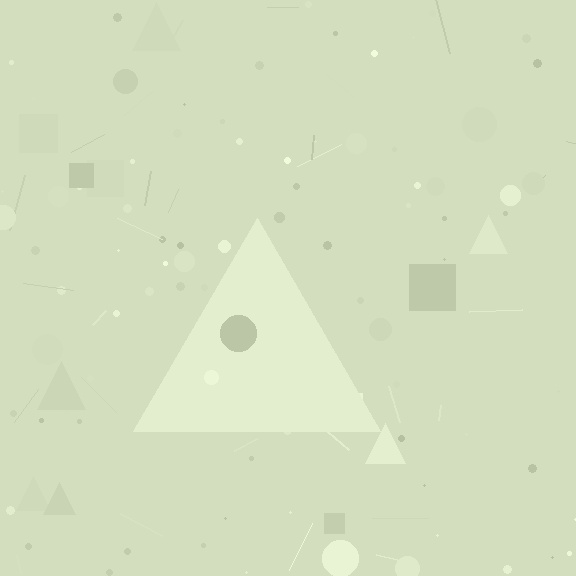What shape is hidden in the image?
A triangle is hidden in the image.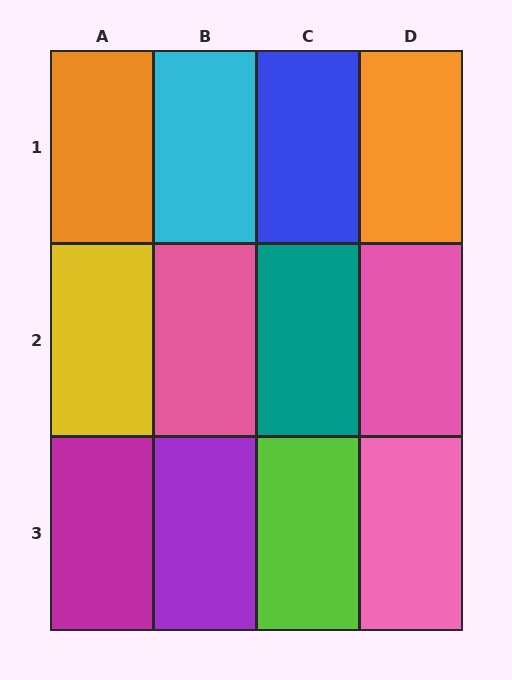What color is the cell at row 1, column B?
Cyan.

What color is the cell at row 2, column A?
Yellow.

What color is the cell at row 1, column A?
Orange.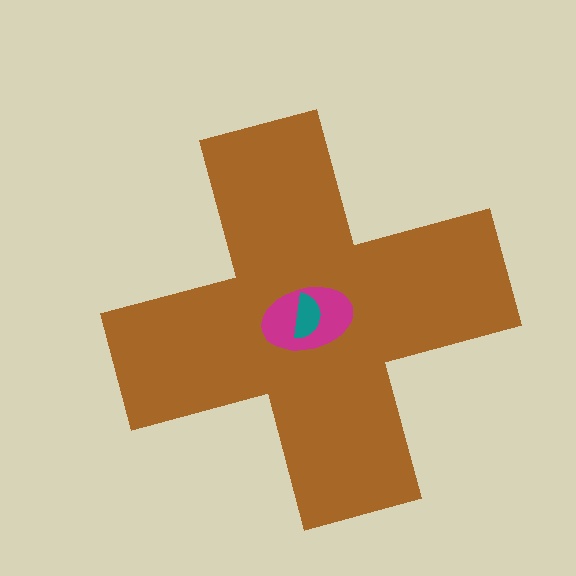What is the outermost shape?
The brown cross.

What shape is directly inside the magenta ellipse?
The teal semicircle.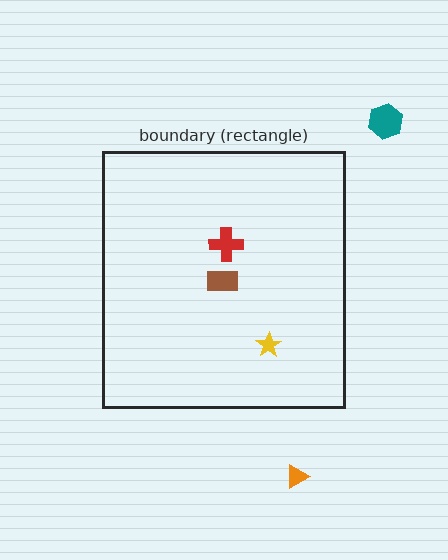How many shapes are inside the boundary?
3 inside, 2 outside.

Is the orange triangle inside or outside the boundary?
Outside.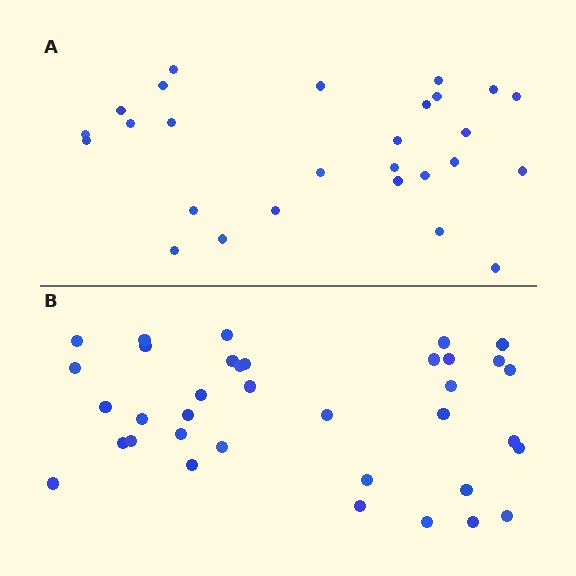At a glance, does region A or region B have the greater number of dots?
Region B (the bottom region) has more dots.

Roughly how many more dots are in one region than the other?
Region B has roughly 8 or so more dots than region A.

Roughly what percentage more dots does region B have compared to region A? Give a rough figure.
About 35% more.